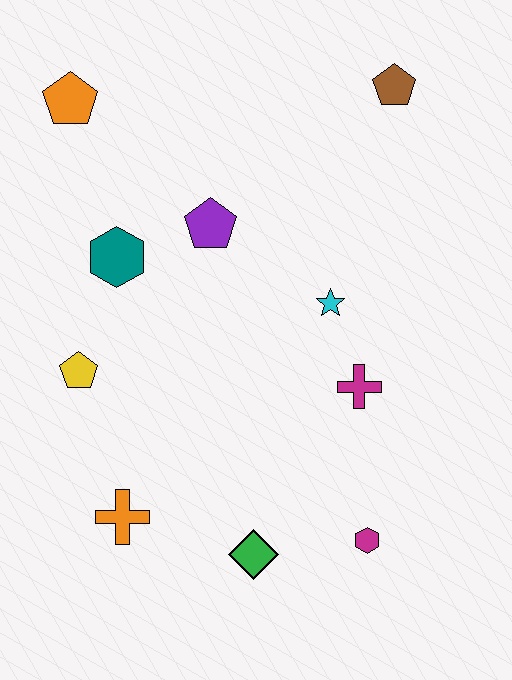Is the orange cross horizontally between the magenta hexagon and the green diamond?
No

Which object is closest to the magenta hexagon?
The green diamond is closest to the magenta hexagon.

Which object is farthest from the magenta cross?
The orange pentagon is farthest from the magenta cross.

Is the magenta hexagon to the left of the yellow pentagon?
No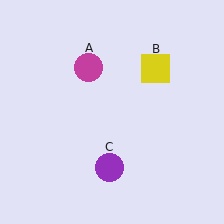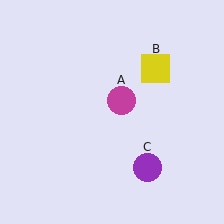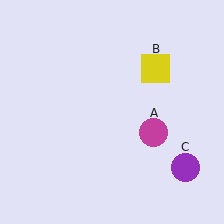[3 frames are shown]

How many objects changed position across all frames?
2 objects changed position: magenta circle (object A), purple circle (object C).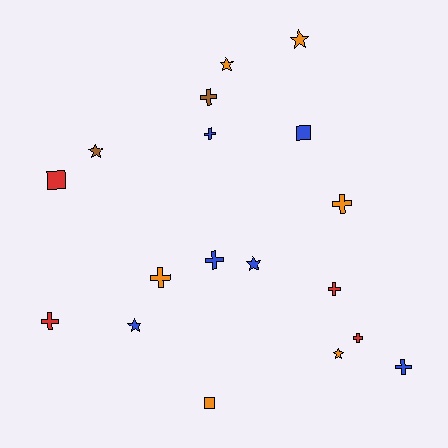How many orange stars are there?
There are 3 orange stars.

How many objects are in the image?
There are 18 objects.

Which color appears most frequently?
Orange, with 6 objects.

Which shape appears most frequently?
Cross, with 9 objects.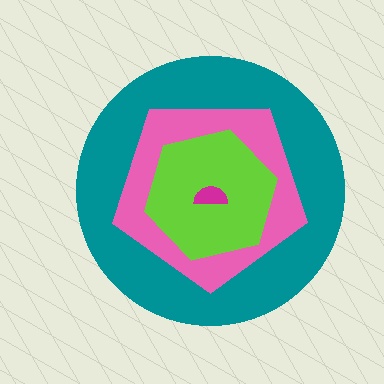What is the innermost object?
The magenta semicircle.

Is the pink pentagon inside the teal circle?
Yes.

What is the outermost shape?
The teal circle.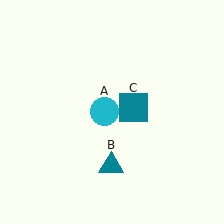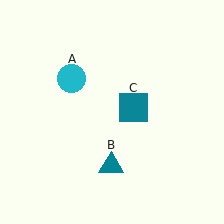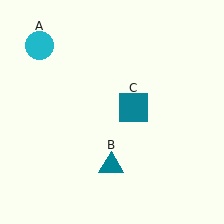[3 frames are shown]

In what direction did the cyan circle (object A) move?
The cyan circle (object A) moved up and to the left.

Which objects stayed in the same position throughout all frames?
Teal triangle (object B) and teal square (object C) remained stationary.